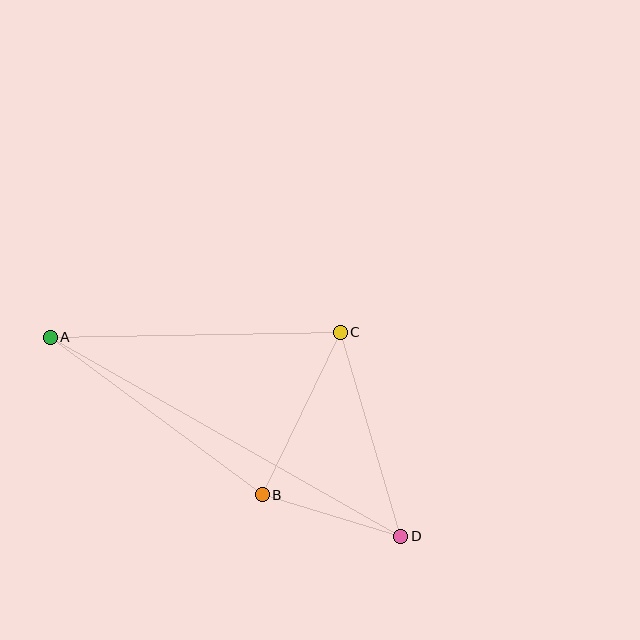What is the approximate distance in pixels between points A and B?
The distance between A and B is approximately 264 pixels.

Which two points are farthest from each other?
Points A and D are farthest from each other.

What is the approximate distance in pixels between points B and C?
The distance between B and C is approximately 180 pixels.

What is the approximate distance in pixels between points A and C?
The distance between A and C is approximately 290 pixels.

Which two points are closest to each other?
Points B and D are closest to each other.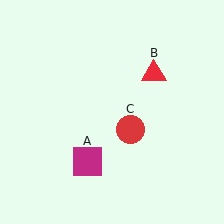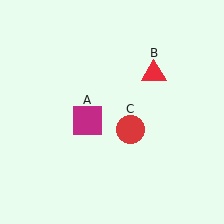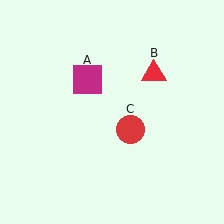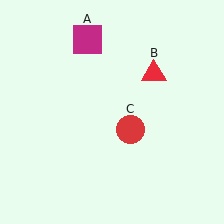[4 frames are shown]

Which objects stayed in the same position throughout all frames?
Red triangle (object B) and red circle (object C) remained stationary.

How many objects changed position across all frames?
1 object changed position: magenta square (object A).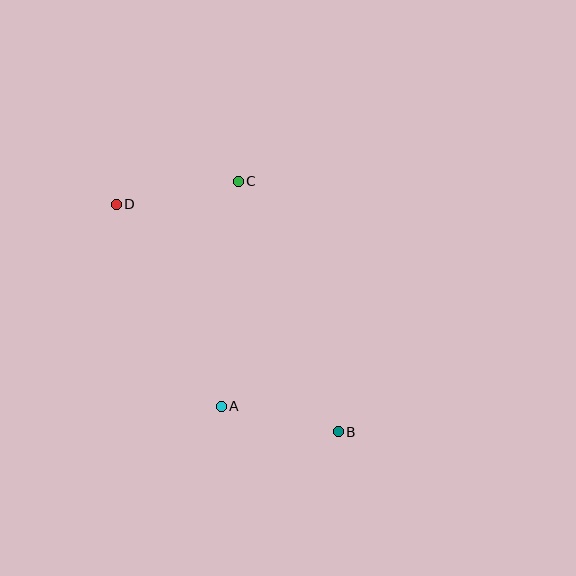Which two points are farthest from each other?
Points B and D are farthest from each other.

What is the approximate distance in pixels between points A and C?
The distance between A and C is approximately 226 pixels.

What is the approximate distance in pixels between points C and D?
The distance between C and D is approximately 124 pixels.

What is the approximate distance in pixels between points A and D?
The distance between A and D is approximately 228 pixels.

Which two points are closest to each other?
Points A and B are closest to each other.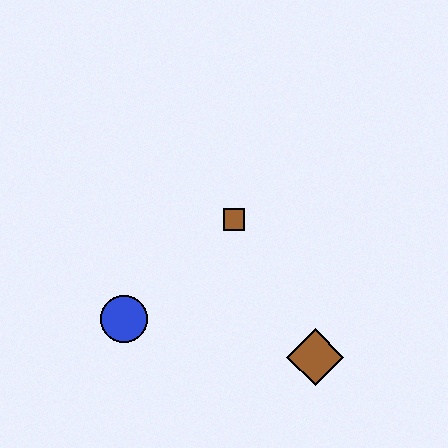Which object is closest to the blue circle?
The brown square is closest to the blue circle.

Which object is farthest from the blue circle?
The brown diamond is farthest from the blue circle.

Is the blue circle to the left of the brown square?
Yes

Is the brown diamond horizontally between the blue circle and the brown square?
No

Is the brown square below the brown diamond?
No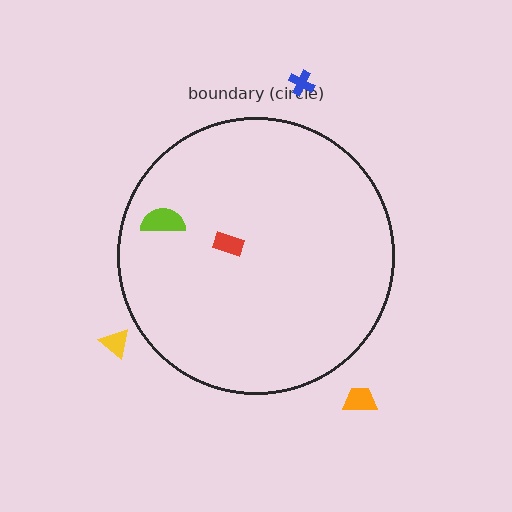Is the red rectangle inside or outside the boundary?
Inside.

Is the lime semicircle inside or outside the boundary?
Inside.